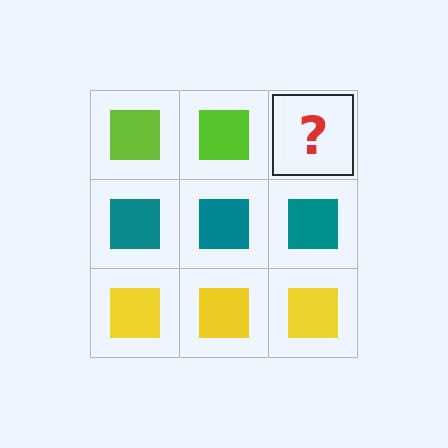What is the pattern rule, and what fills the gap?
The rule is that each row has a consistent color. The gap should be filled with a lime square.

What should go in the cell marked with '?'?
The missing cell should contain a lime square.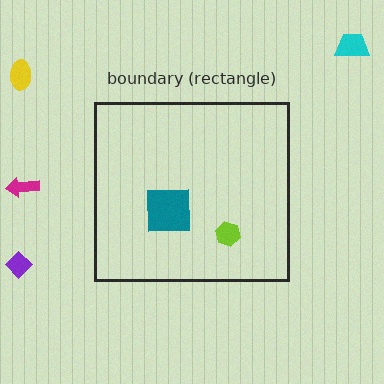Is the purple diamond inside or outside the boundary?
Outside.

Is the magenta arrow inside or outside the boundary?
Outside.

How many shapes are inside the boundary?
2 inside, 4 outside.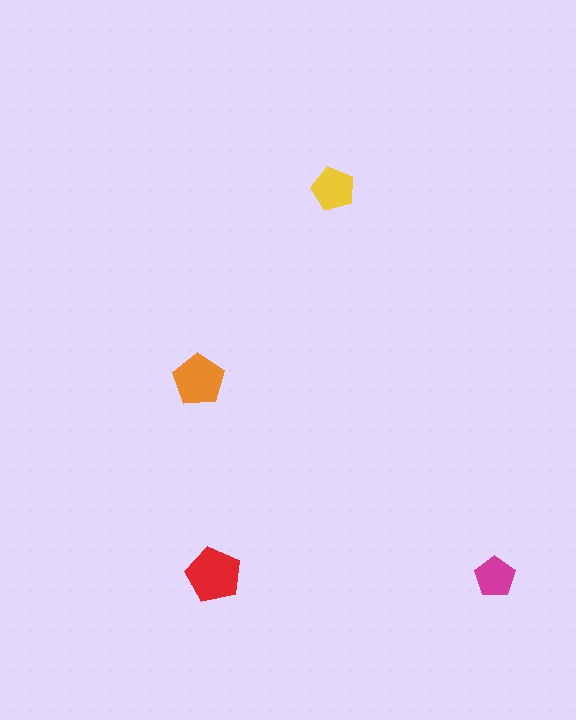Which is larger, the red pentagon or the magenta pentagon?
The red one.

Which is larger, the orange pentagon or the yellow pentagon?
The orange one.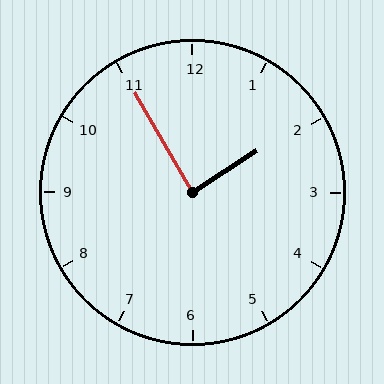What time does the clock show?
1:55.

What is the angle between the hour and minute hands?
Approximately 88 degrees.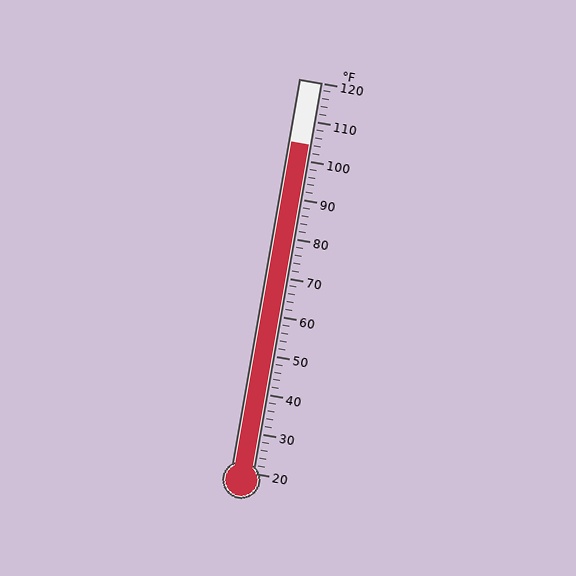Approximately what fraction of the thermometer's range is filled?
The thermometer is filled to approximately 85% of its range.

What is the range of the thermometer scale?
The thermometer scale ranges from 20°F to 120°F.